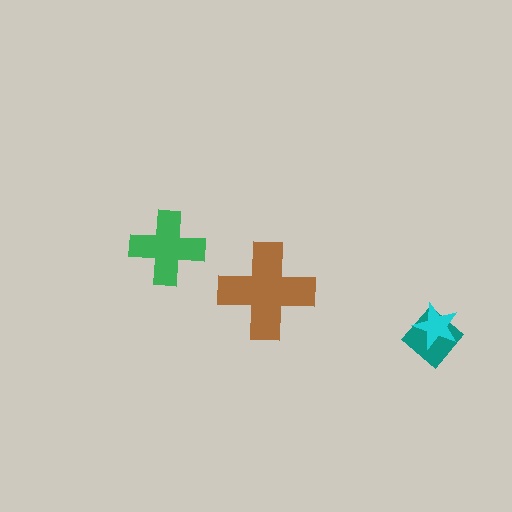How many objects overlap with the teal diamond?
1 object overlaps with the teal diamond.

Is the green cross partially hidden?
No, no other shape covers it.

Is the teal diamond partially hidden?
Yes, it is partially covered by another shape.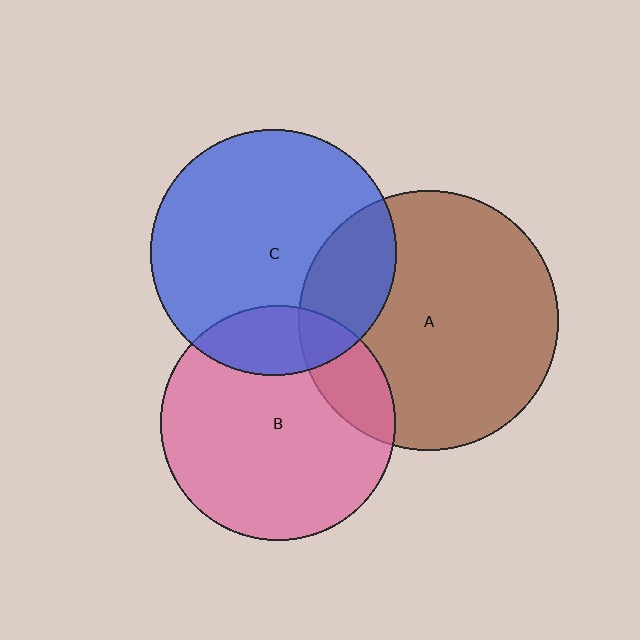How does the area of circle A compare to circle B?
Approximately 1.2 times.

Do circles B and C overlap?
Yes.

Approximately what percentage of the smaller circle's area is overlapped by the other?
Approximately 20%.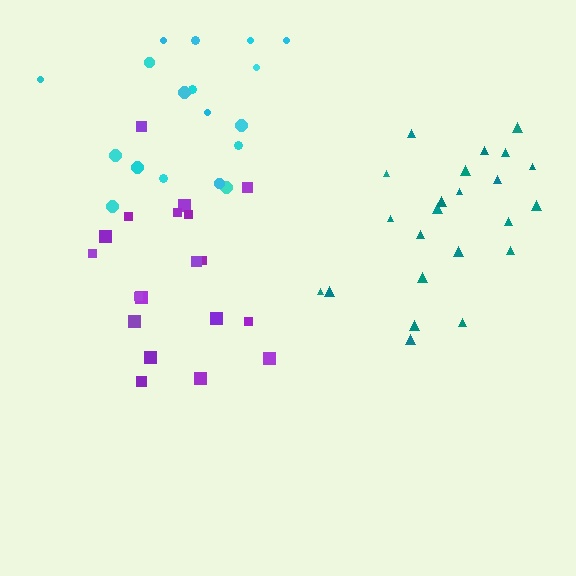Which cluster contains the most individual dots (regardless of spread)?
Teal (23).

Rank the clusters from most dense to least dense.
teal, purple, cyan.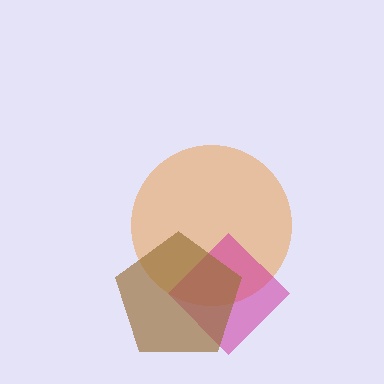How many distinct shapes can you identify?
There are 3 distinct shapes: an orange circle, a magenta diamond, a brown pentagon.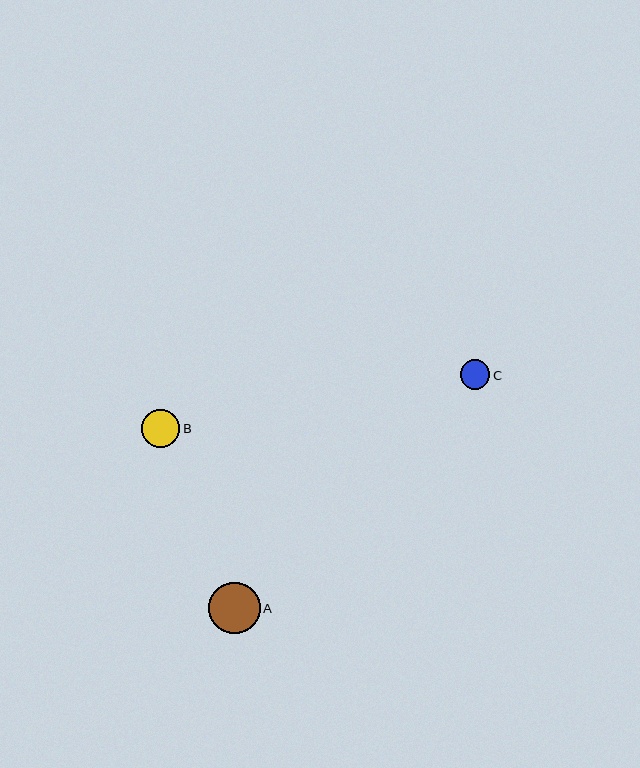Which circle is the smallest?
Circle C is the smallest with a size of approximately 30 pixels.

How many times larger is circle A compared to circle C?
Circle A is approximately 1.7 times the size of circle C.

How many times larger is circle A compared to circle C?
Circle A is approximately 1.7 times the size of circle C.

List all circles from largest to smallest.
From largest to smallest: A, B, C.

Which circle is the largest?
Circle A is the largest with a size of approximately 52 pixels.